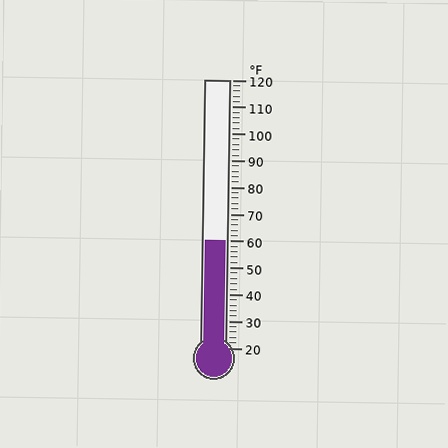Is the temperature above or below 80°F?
The temperature is below 80°F.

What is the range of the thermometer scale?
The thermometer scale ranges from 20°F to 120°F.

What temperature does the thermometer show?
The thermometer shows approximately 60°F.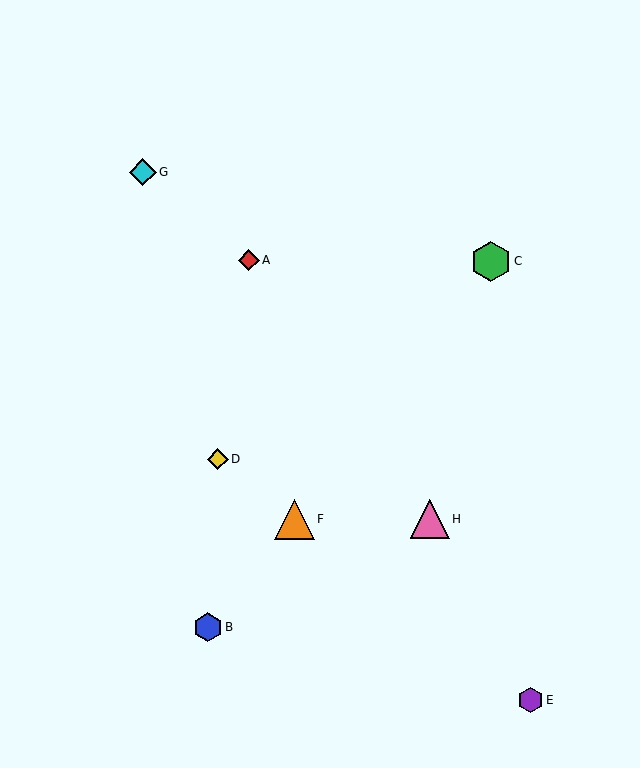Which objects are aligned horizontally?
Objects F, H are aligned horizontally.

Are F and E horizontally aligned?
No, F is at y≈519 and E is at y≈700.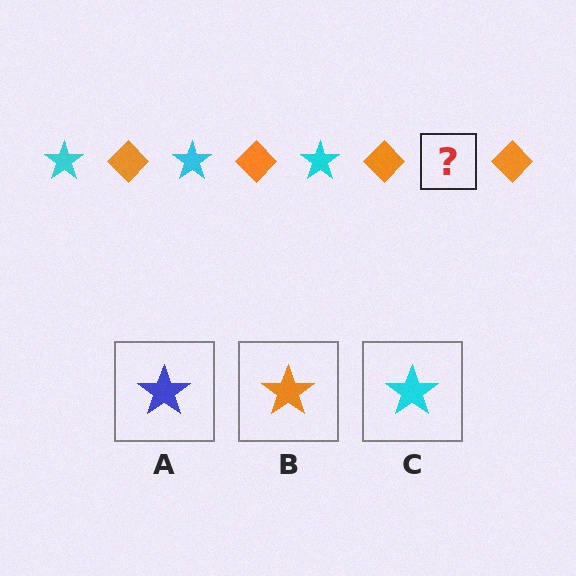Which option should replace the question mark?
Option C.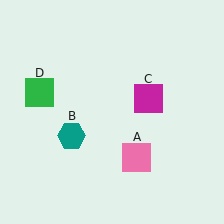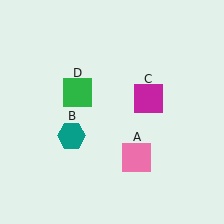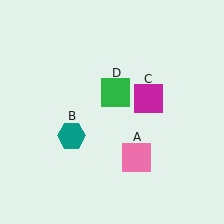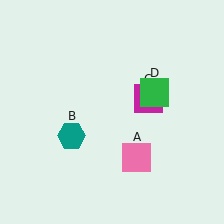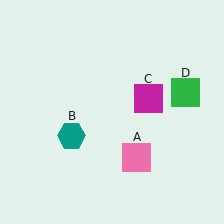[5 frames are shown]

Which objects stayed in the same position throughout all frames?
Pink square (object A) and teal hexagon (object B) and magenta square (object C) remained stationary.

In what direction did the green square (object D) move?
The green square (object D) moved right.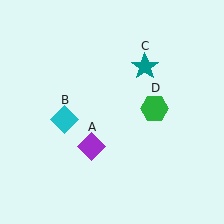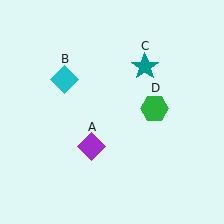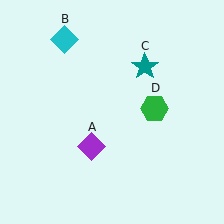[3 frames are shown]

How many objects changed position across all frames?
1 object changed position: cyan diamond (object B).